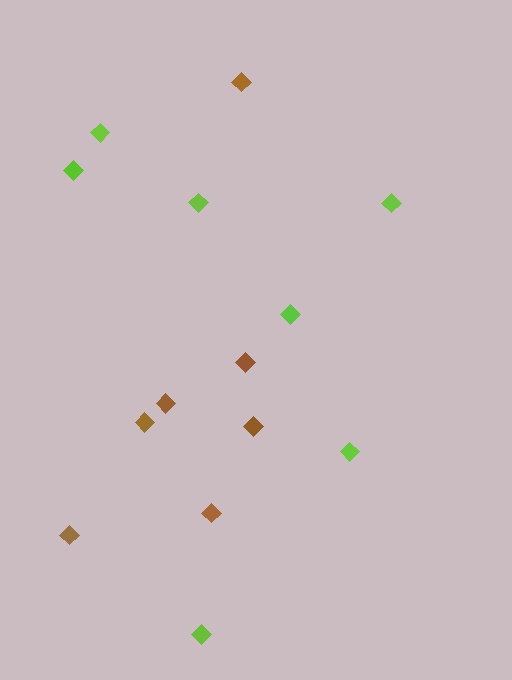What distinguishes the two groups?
There are 2 groups: one group of lime diamonds (7) and one group of brown diamonds (7).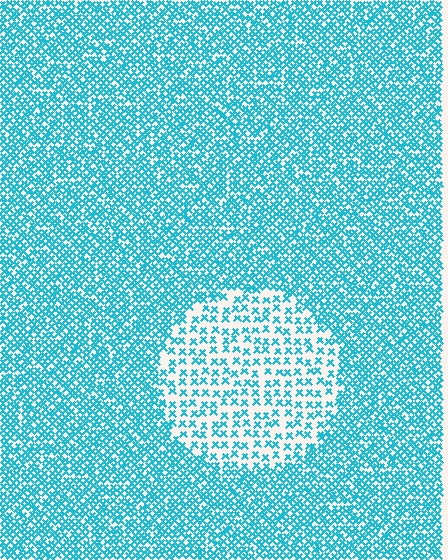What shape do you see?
I see a circle.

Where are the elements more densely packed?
The elements are more densely packed outside the circle boundary.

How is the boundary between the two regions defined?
The boundary is defined by a change in element density (approximately 2.3x ratio). All elements are the same color, size, and shape.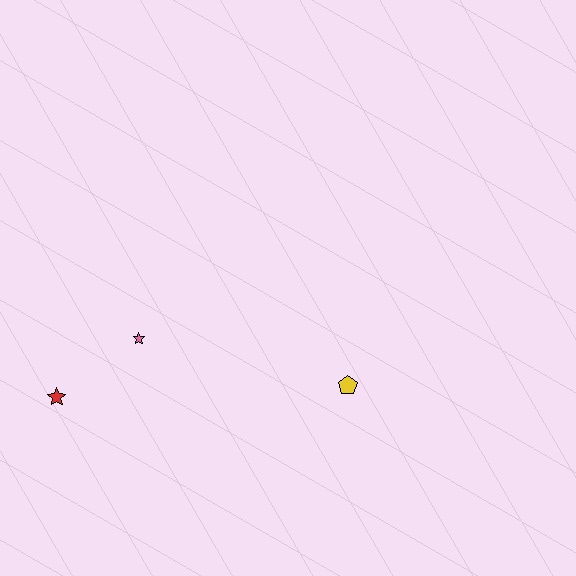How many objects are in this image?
There are 3 objects.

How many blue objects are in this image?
There are no blue objects.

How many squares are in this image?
There are no squares.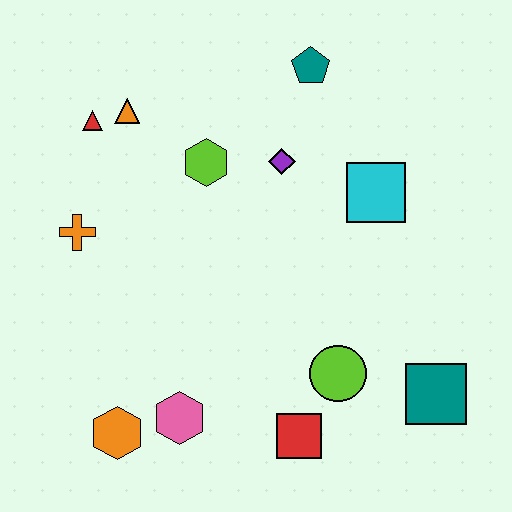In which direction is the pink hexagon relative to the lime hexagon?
The pink hexagon is below the lime hexagon.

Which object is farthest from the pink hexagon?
The teal pentagon is farthest from the pink hexagon.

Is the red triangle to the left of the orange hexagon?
Yes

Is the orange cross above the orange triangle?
No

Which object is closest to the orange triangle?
The red triangle is closest to the orange triangle.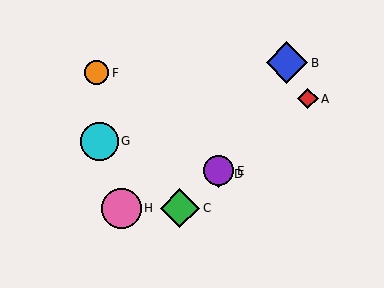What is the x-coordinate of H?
Object H is at x≈121.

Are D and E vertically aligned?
Yes, both are at x≈218.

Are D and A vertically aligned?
No, D is at x≈218 and A is at x≈308.